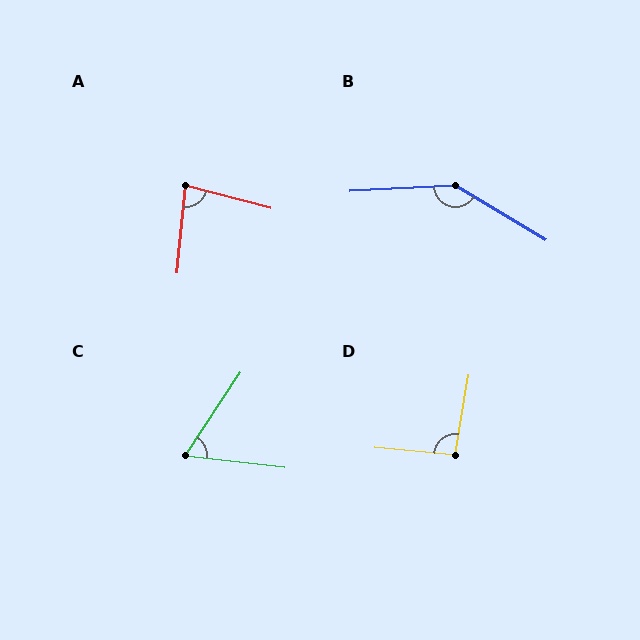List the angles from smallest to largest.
C (63°), A (80°), D (94°), B (146°).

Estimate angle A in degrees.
Approximately 80 degrees.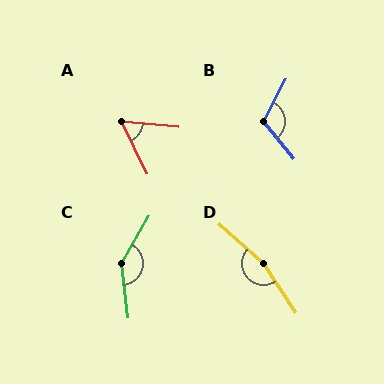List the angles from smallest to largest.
A (59°), B (113°), C (143°), D (165°).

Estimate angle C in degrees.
Approximately 143 degrees.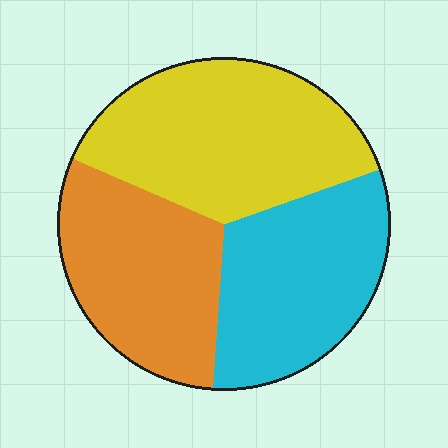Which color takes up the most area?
Yellow, at roughly 40%.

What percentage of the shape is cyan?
Cyan takes up about one third (1/3) of the shape.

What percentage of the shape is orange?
Orange covers 30% of the shape.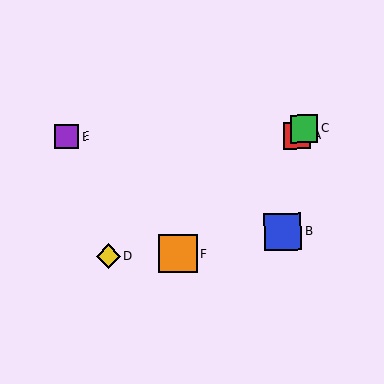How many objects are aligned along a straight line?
3 objects (A, C, F) are aligned along a straight line.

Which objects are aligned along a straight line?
Objects A, C, F are aligned along a straight line.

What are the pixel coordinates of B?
Object B is at (283, 232).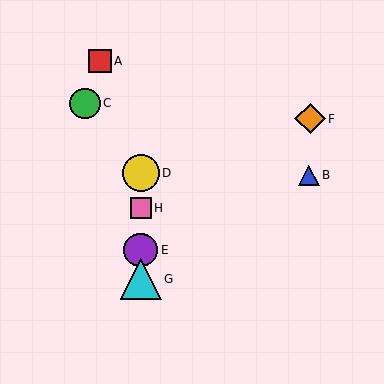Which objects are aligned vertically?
Objects D, E, G, H are aligned vertically.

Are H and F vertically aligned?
No, H is at x≈141 and F is at x≈310.